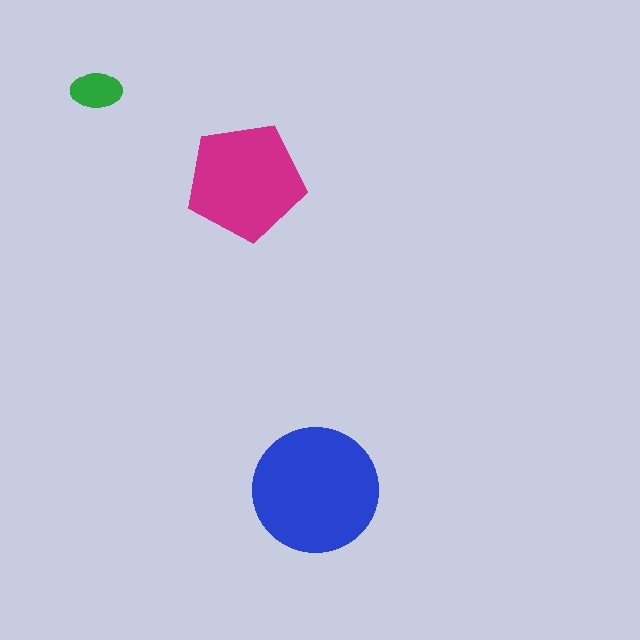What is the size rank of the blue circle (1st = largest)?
1st.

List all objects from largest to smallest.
The blue circle, the magenta pentagon, the green ellipse.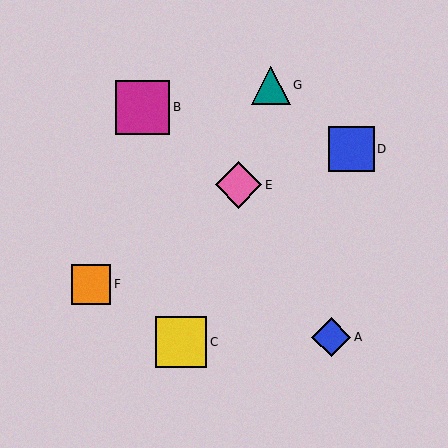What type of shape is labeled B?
Shape B is a magenta square.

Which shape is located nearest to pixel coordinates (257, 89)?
The teal triangle (labeled G) at (271, 85) is nearest to that location.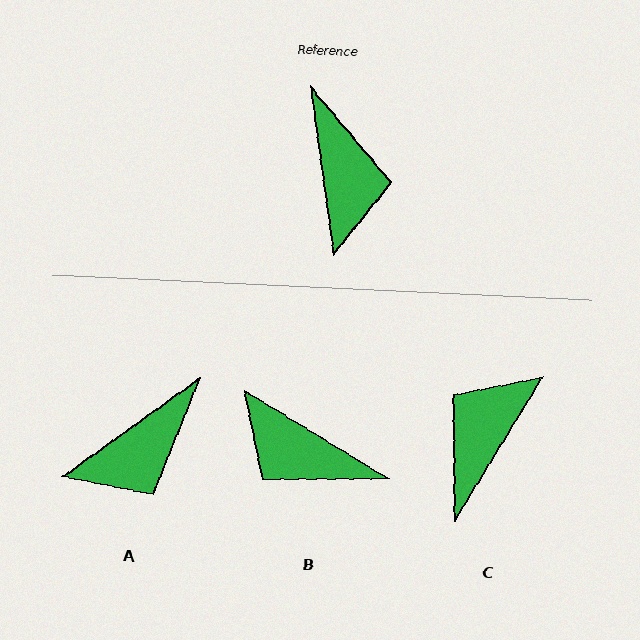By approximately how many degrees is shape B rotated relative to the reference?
Approximately 129 degrees clockwise.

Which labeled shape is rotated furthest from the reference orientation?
C, about 140 degrees away.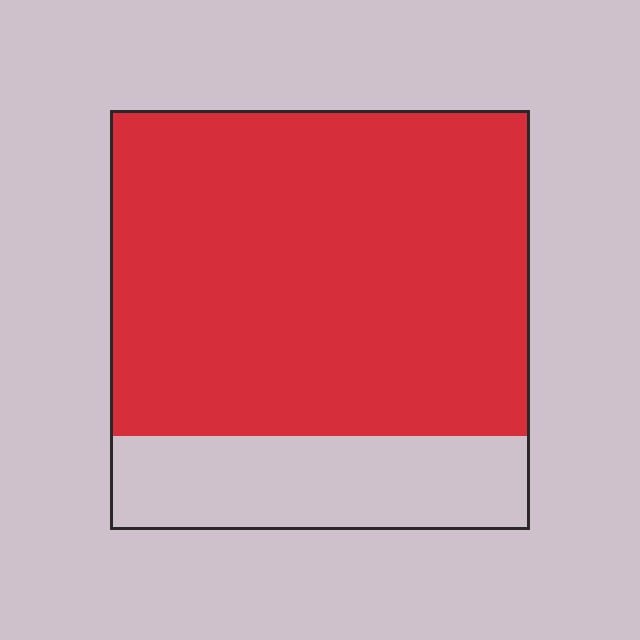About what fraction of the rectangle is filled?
About four fifths (4/5).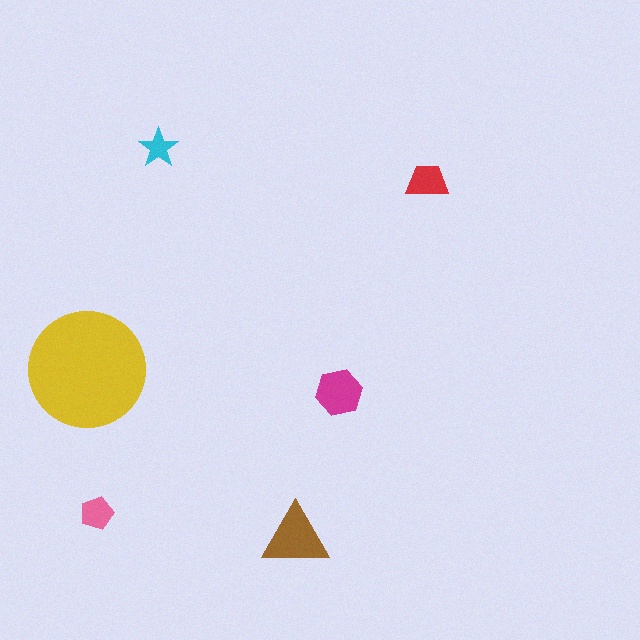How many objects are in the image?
There are 6 objects in the image.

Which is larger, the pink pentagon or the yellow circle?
The yellow circle.